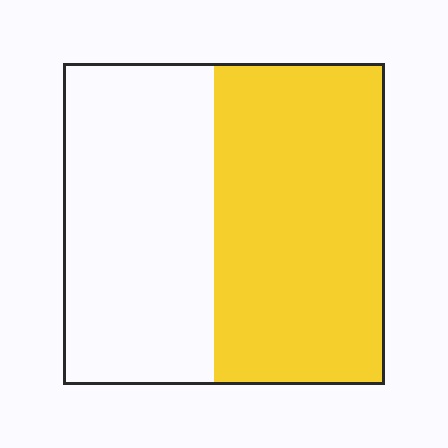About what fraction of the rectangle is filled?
About one half (1/2).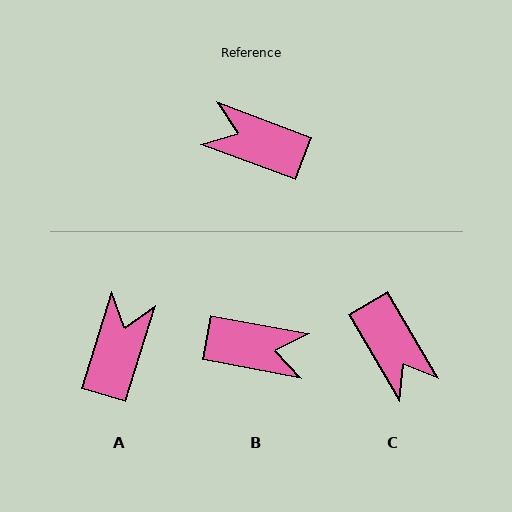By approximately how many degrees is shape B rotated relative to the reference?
Approximately 170 degrees clockwise.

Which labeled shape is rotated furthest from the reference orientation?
B, about 170 degrees away.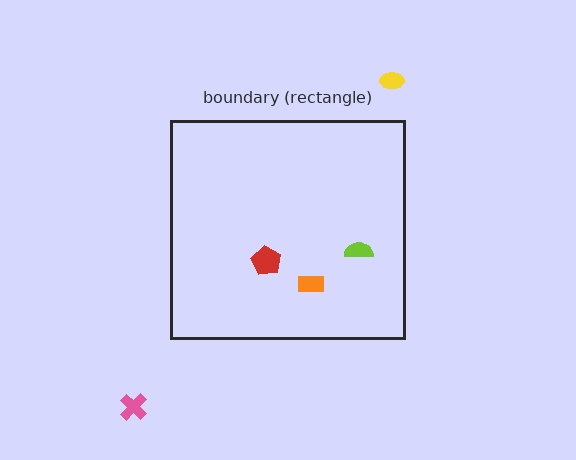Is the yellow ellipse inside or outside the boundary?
Outside.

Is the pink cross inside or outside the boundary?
Outside.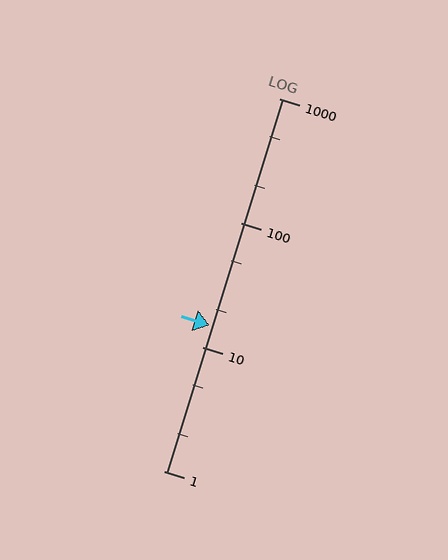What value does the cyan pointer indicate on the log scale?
The pointer indicates approximately 15.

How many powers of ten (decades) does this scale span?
The scale spans 3 decades, from 1 to 1000.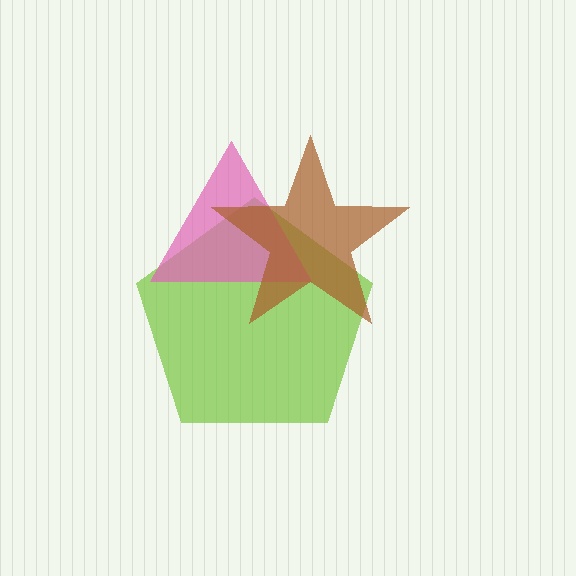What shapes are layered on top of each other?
The layered shapes are: a lime pentagon, a pink triangle, a brown star.